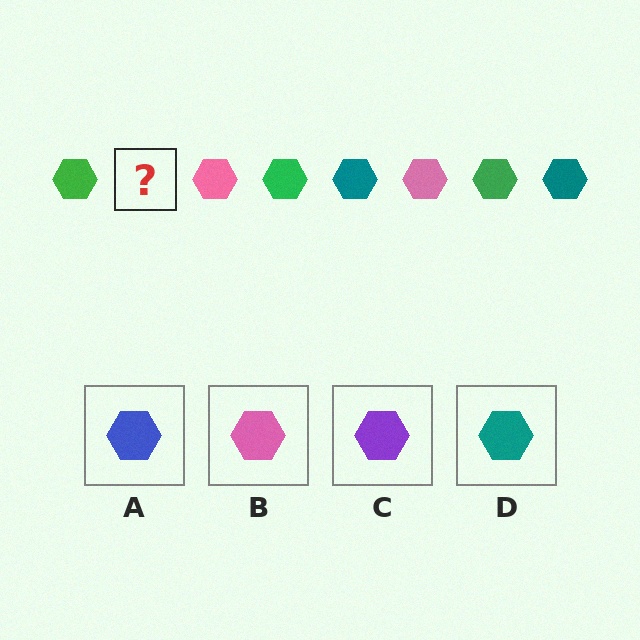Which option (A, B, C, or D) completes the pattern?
D.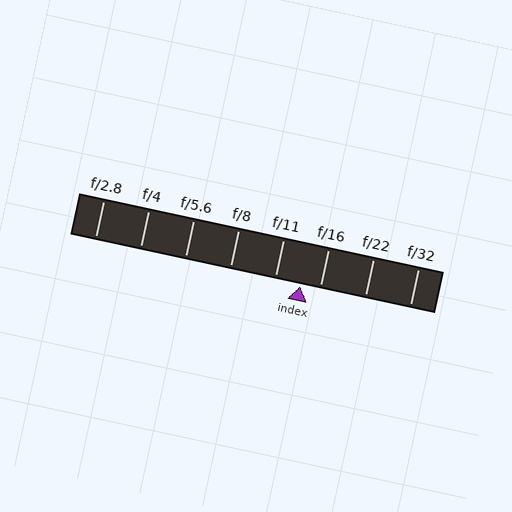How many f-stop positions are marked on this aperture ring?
There are 8 f-stop positions marked.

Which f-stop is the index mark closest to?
The index mark is closest to f/16.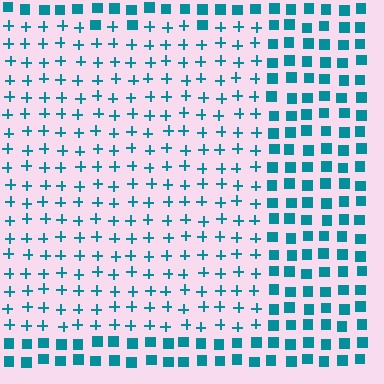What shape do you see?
I see a rectangle.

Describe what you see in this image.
The image is filled with small teal elements arranged in a uniform grid. A rectangle-shaped region contains plus signs, while the surrounding area contains squares. The boundary is defined purely by the change in element shape.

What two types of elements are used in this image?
The image uses plus signs inside the rectangle region and squares outside it.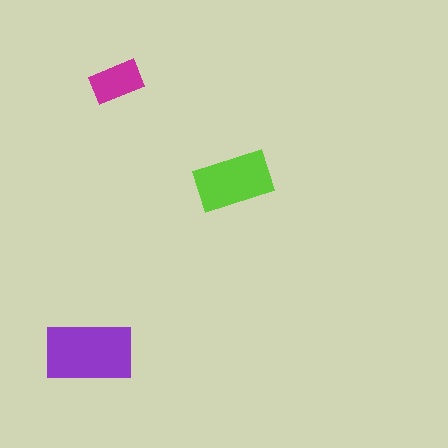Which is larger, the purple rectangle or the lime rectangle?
The purple one.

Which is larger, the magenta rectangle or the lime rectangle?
The lime one.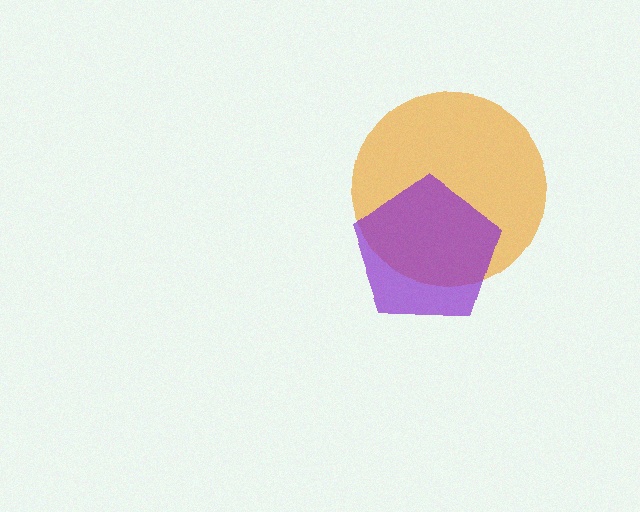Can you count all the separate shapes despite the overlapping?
Yes, there are 2 separate shapes.